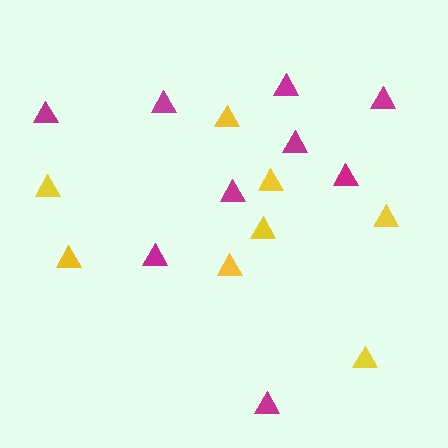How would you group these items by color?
There are 2 groups: one group of magenta triangles (9) and one group of yellow triangles (8).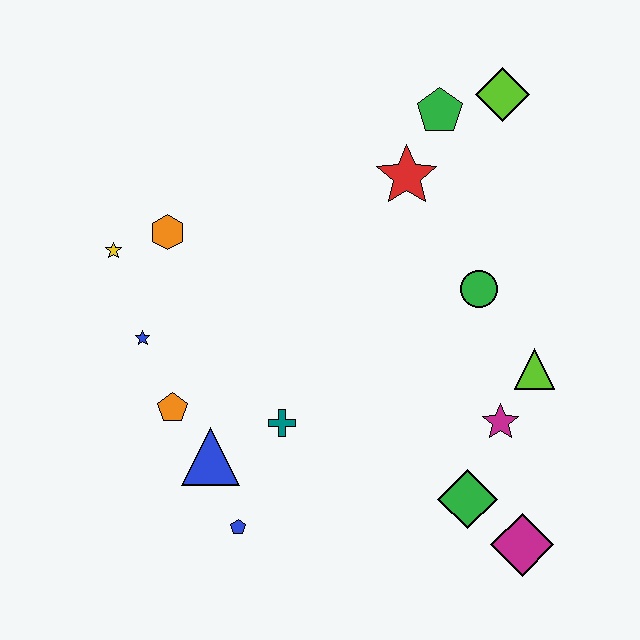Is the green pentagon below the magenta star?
No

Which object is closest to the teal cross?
The blue triangle is closest to the teal cross.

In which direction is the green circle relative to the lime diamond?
The green circle is below the lime diamond.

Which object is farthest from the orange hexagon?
The magenta diamond is farthest from the orange hexagon.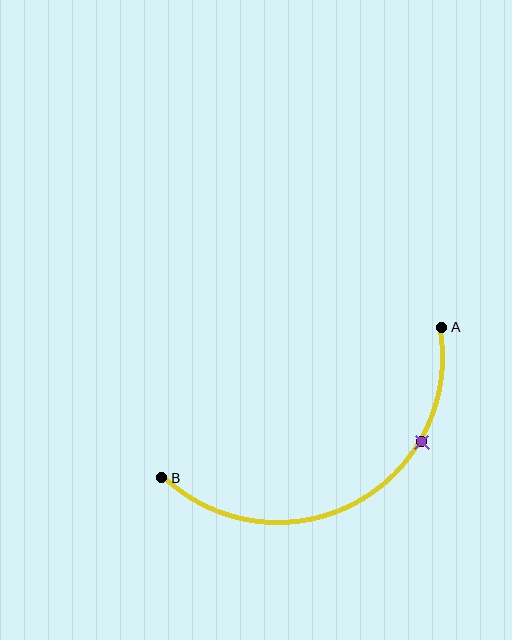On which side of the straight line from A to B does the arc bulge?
The arc bulges below the straight line connecting A and B.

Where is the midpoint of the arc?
The arc midpoint is the point on the curve farthest from the straight line joining A and B. It sits below that line.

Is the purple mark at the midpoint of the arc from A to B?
No. The purple mark lies on the arc but is closer to endpoint A. The arc midpoint would be at the point on the curve equidistant along the arc from both A and B.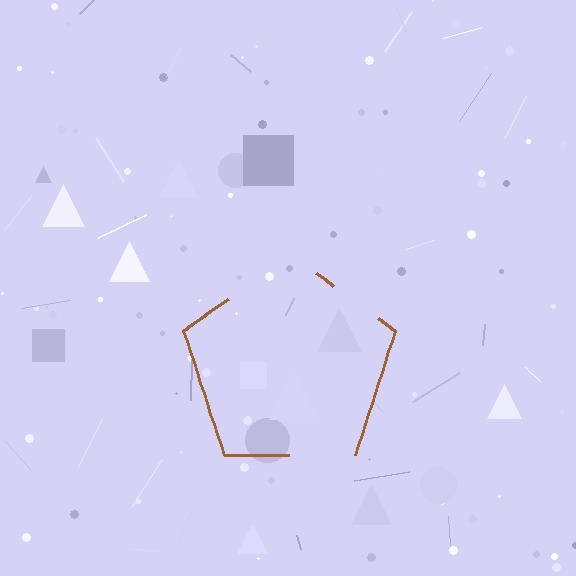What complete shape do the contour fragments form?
The contour fragments form a pentagon.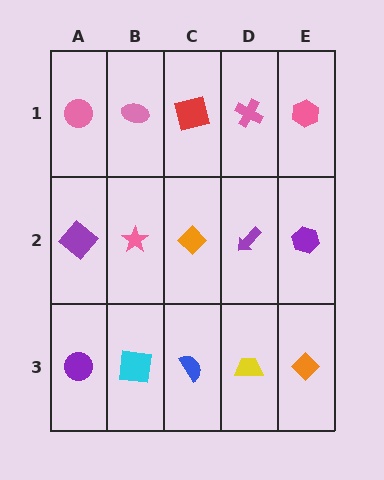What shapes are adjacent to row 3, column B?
A pink star (row 2, column B), a purple circle (row 3, column A), a blue semicircle (row 3, column C).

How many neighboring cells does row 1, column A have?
2.